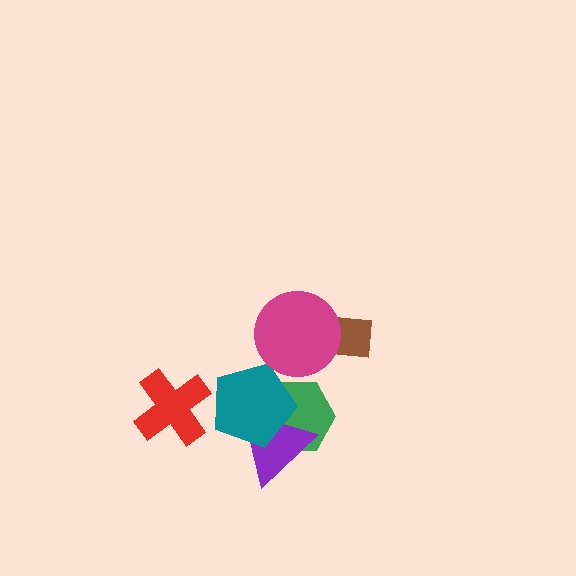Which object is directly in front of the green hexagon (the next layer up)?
The purple triangle is directly in front of the green hexagon.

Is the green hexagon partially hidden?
Yes, it is partially covered by another shape.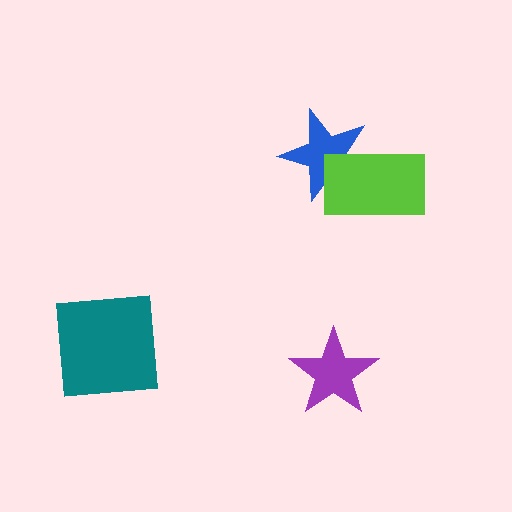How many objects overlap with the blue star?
1 object overlaps with the blue star.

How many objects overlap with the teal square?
0 objects overlap with the teal square.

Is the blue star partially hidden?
Yes, it is partially covered by another shape.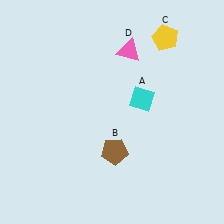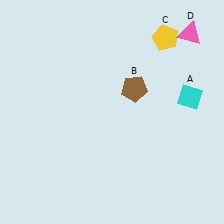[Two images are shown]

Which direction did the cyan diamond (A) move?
The cyan diamond (A) moved right.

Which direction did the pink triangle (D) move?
The pink triangle (D) moved right.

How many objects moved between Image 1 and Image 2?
3 objects moved between the two images.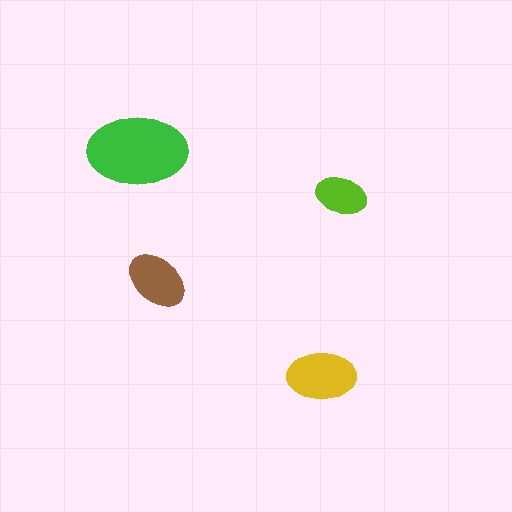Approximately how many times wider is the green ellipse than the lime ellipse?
About 2 times wider.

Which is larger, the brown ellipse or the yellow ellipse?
The yellow one.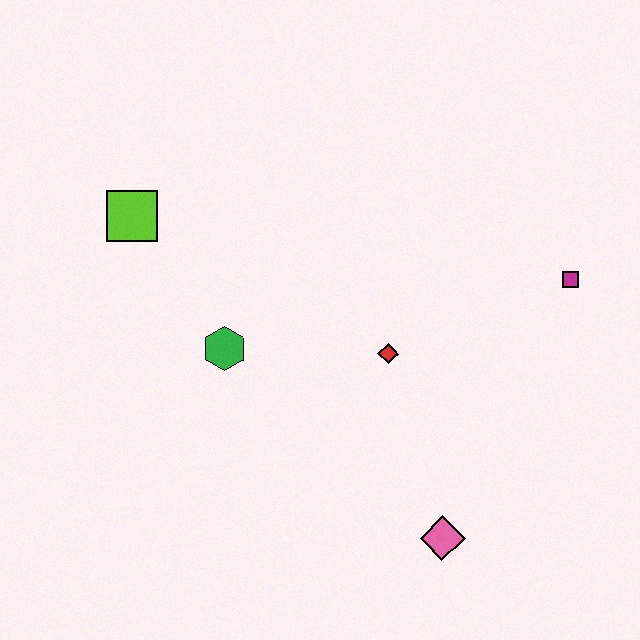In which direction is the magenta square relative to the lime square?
The magenta square is to the right of the lime square.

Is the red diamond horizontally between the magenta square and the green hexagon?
Yes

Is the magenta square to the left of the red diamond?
No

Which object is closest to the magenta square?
The red diamond is closest to the magenta square.